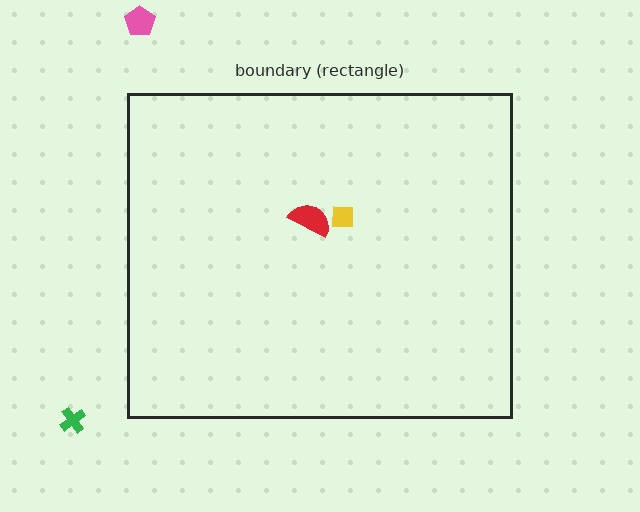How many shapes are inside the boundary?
2 inside, 2 outside.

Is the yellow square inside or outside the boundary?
Inside.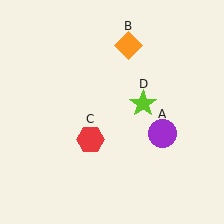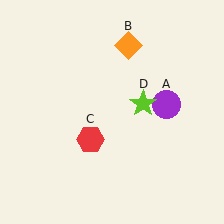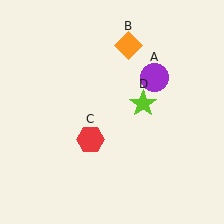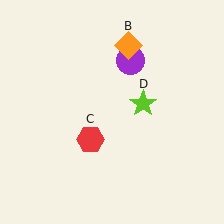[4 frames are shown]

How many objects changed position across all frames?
1 object changed position: purple circle (object A).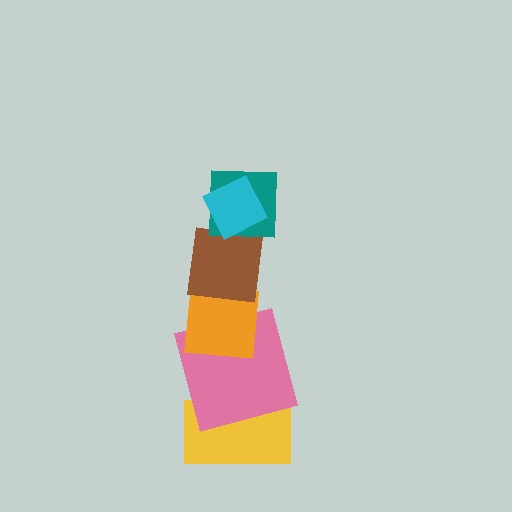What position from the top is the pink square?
The pink square is 5th from the top.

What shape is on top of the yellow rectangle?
The pink square is on top of the yellow rectangle.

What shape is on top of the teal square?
The cyan diamond is on top of the teal square.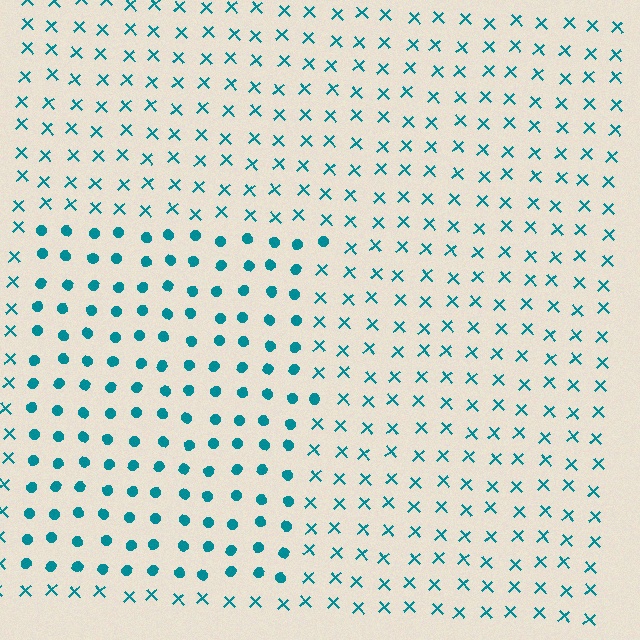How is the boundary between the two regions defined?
The boundary is defined by a change in element shape: circles inside vs. X marks outside. All elements share the same color and spacing.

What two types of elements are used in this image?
The image uses circles inside the rectangle region and X marks outside it.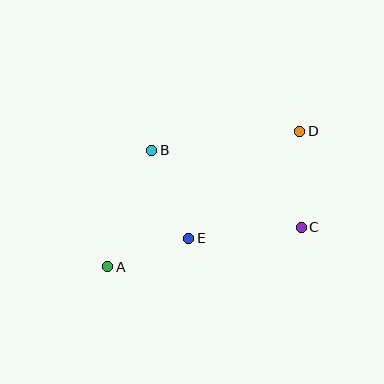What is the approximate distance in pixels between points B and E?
The distance between B and E is approximately 95 pixels.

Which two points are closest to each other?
Points A and E are closest to each other.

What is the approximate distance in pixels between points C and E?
The distance between C and E is approximately 113 pixels.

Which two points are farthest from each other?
Points A and D are farthest from each other.